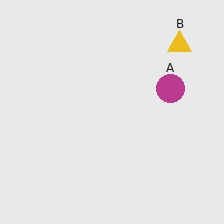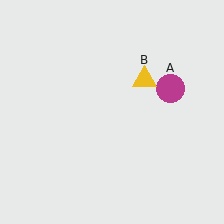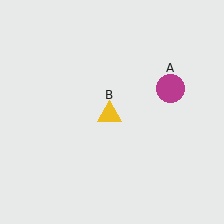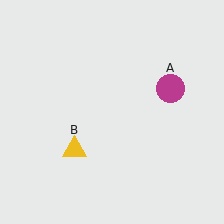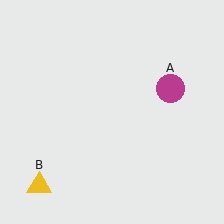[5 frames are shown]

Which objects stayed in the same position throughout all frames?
Magenta circle (object A) remained stationary.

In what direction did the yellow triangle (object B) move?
The yellow triangle (object B) moved down and to the left.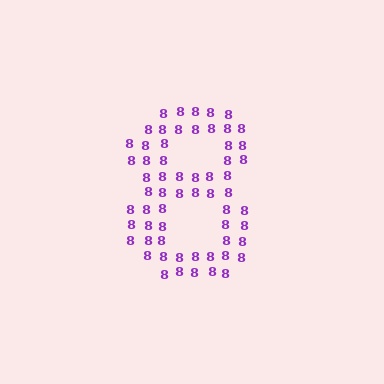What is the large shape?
The large shape is the digit 8.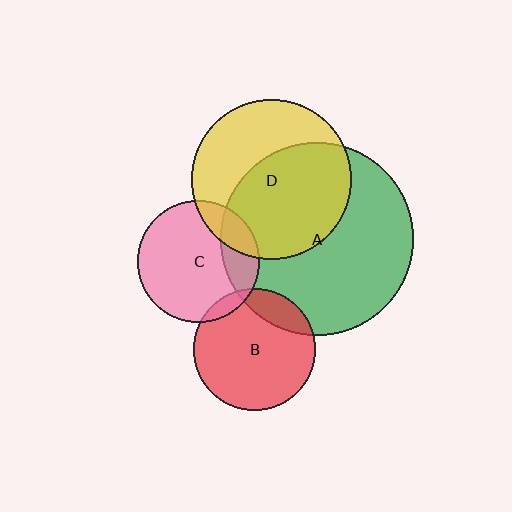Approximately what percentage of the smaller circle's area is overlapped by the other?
Approximately 20%.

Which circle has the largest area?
Circle A (green).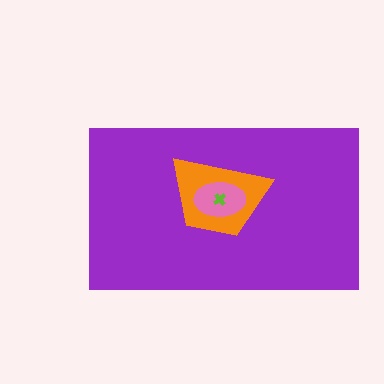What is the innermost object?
The lime cross.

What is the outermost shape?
The purple rectangle.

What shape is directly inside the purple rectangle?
The orange trapezoid.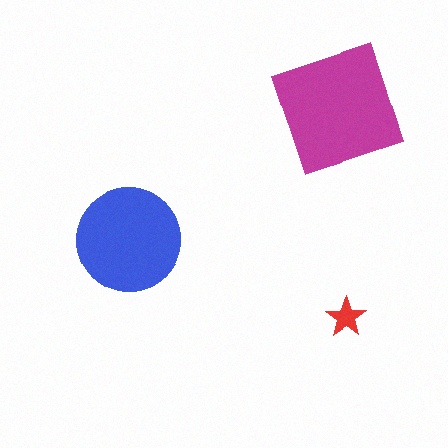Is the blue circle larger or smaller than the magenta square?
Smaller.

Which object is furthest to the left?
The blue circle is leftmost.